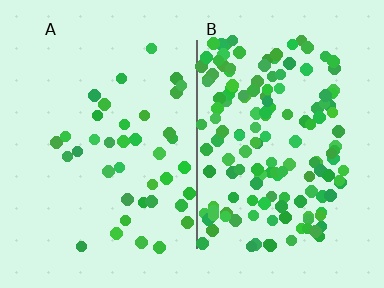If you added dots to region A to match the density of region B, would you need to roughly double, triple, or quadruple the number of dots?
Approximately quadruple.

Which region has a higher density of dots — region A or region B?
B (the right).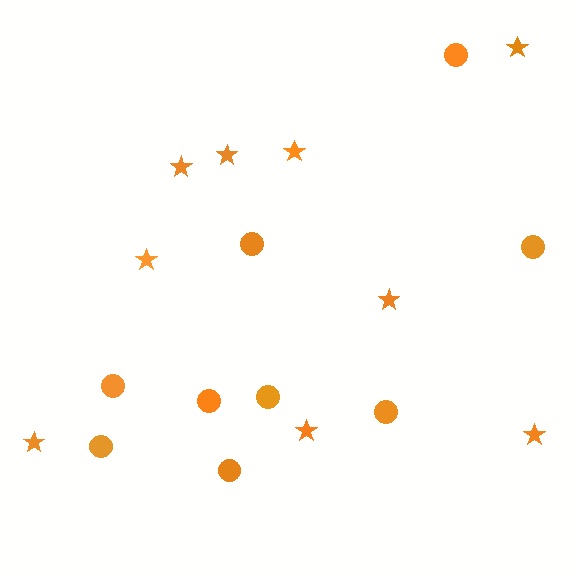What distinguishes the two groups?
There are 2 groups: one group of stars (9) and one group of circles (9).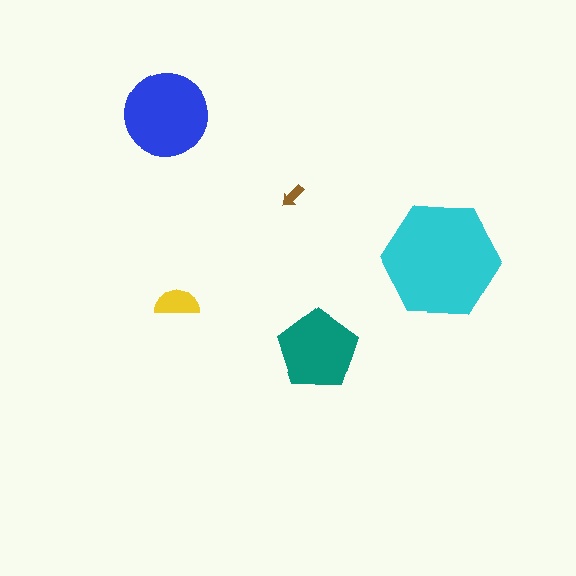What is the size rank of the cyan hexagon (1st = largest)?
1st.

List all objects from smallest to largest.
The brown arrow, the yellow semicircle, the teal pentagon, the blue circle, the cyan hexagon.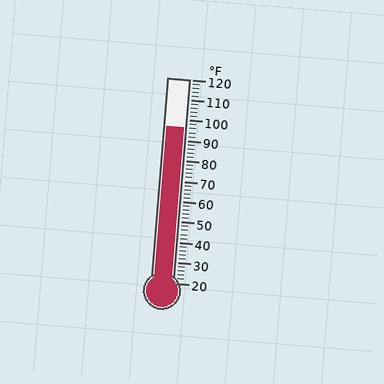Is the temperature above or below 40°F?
The temperature is above 40°F.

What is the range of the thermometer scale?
The thermometer scale ranges from 20°F to 120°F.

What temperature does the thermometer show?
The thermometer shows approximately 96°F.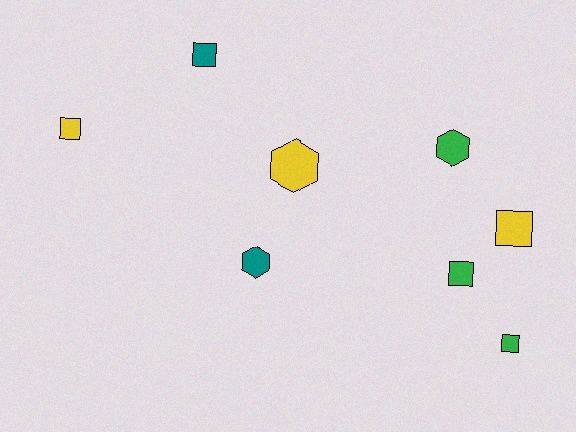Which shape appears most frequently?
Square, with 5 objects.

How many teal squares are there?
There is 1 teal square.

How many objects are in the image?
There are 8 objects.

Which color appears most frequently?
Yellow, with 3 objects.